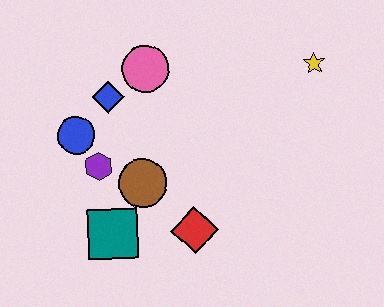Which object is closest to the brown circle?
The purple hexagon is closest to the brown circle.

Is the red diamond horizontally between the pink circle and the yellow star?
Yes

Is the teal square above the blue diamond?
No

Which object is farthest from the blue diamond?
The yellow star is farthest from the blue diamond.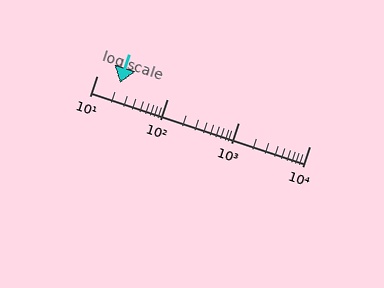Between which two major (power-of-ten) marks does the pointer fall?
The pointer is between 10 and 100.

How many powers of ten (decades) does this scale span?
The scale spans 3 decades, from 10 to 10000.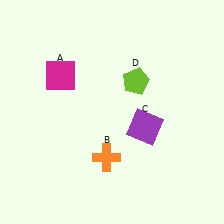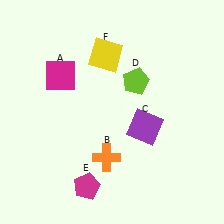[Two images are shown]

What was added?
A magenta pentagon (E), a yellow square (F) were added in Image 2.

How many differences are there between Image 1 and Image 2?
There are 2 differences between the two images.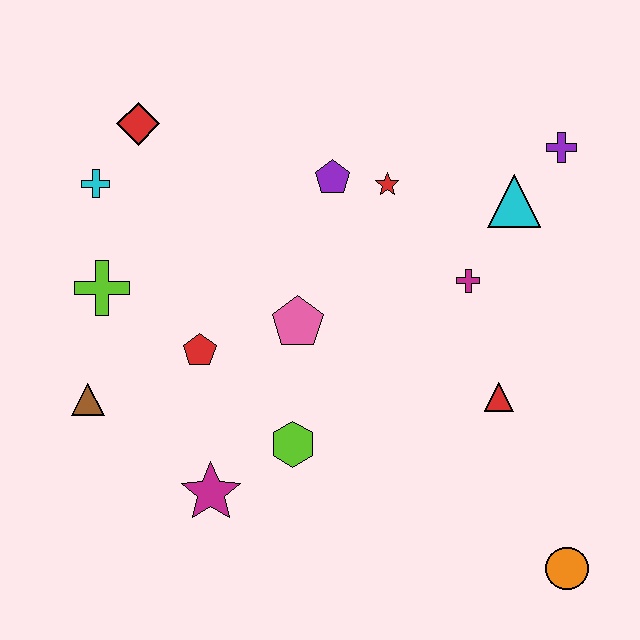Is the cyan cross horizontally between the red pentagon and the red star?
No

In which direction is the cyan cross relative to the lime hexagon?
The cyan cross is above the lime hexagon.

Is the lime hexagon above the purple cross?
No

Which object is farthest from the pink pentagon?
The orange circle is farthest from the pink pentagon.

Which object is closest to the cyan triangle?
The purple cross is closest to the cyan triangle.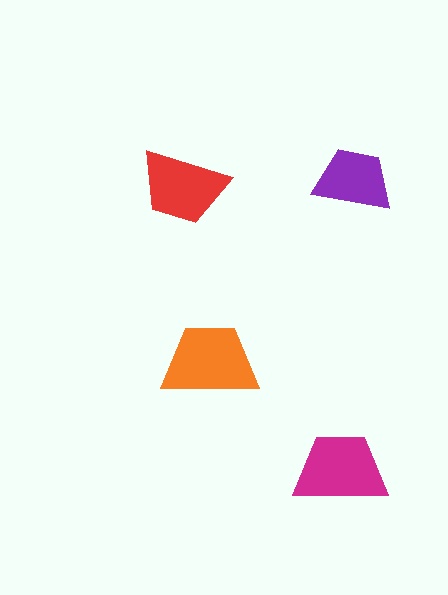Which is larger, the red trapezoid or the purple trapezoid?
The red one.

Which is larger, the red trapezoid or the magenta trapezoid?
The magenta one.